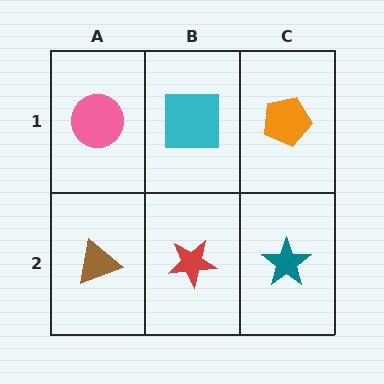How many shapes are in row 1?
3 shapes.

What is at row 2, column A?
A brown triangle.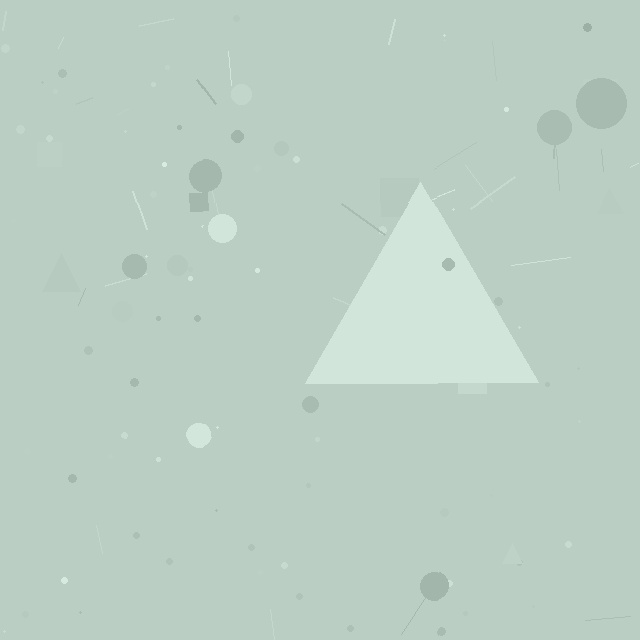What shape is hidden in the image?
A triangle is hidden in the image.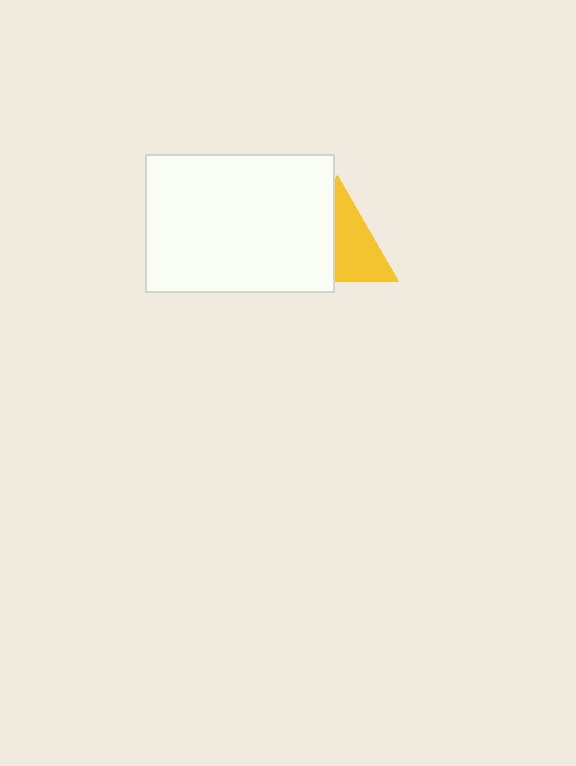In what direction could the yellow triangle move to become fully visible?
The yellow triangle could move right. That would shift it out from behind the white rectangle entirely.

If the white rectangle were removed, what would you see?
You would see the complete yellow triangle.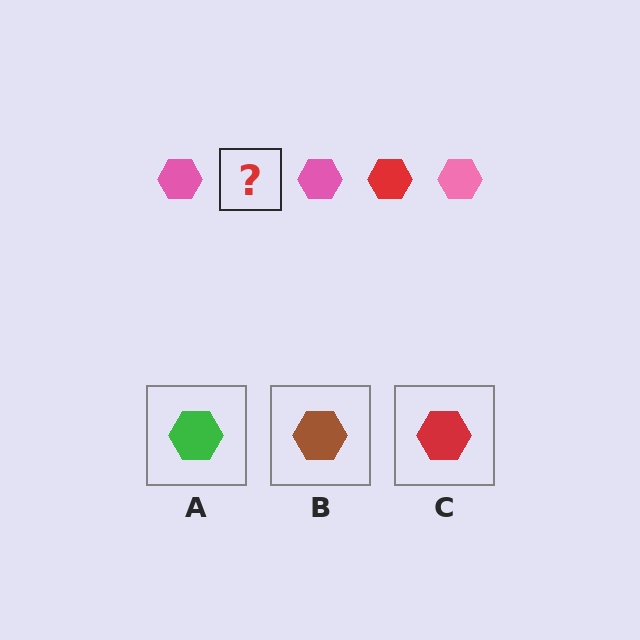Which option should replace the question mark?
Option C.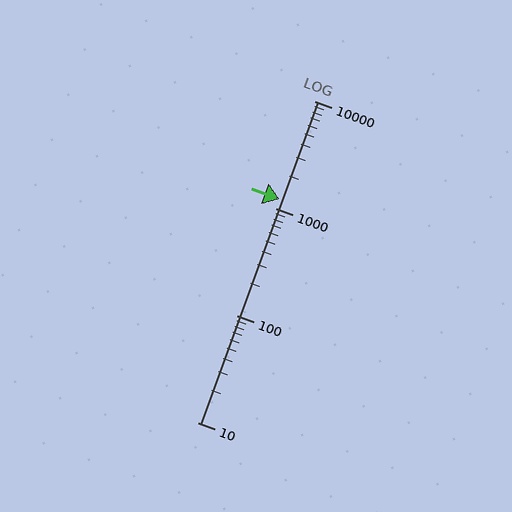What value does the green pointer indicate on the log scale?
The pointer indicates approximately 1200.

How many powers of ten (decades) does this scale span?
The scale spans 3 decades, from 10 to 10000.